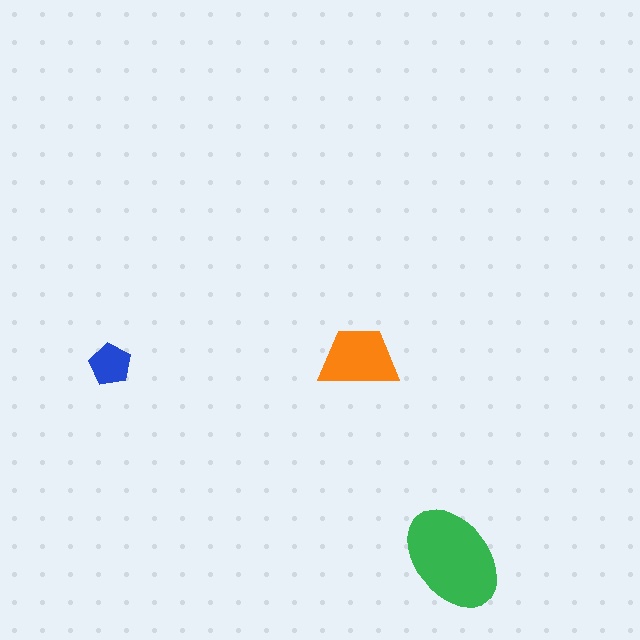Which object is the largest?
The green ellipse.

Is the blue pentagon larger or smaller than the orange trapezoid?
Smaller.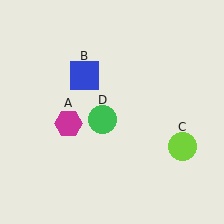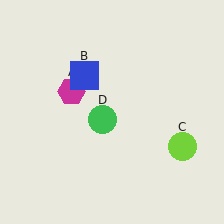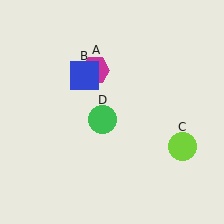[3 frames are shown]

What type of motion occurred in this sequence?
The magenta hexagon (object A) rotated clockwise around the center of the scene.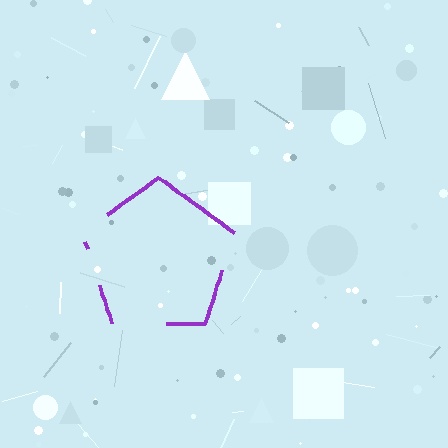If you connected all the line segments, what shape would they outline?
They would outline a pentagon.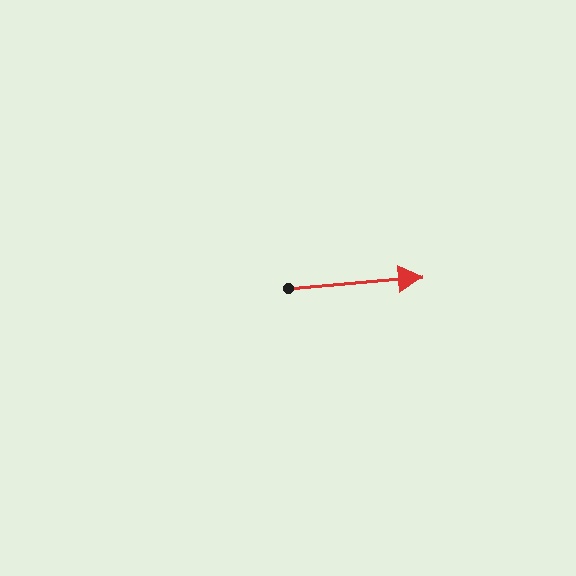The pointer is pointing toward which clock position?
Roughly 3 o'clock.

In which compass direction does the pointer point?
East.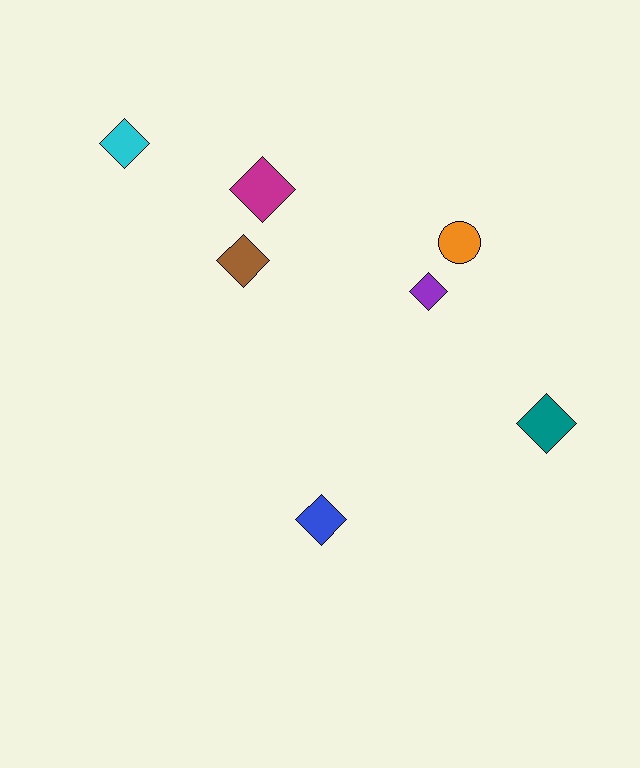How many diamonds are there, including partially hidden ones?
There are 6 diamonds.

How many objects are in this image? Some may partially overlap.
There are 7 objects.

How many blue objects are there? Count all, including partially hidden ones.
There is 1 blue object.